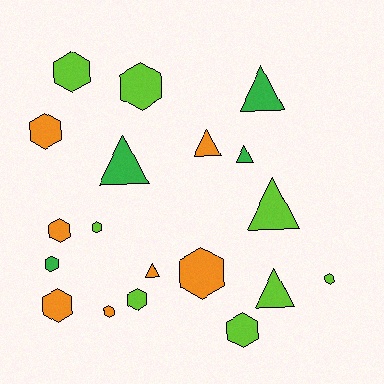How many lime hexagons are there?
There are 6 lime hexagons.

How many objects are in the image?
There are 19 objects.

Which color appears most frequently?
Lime, with 8 objects.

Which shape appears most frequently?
Hexagon, with 12 objects.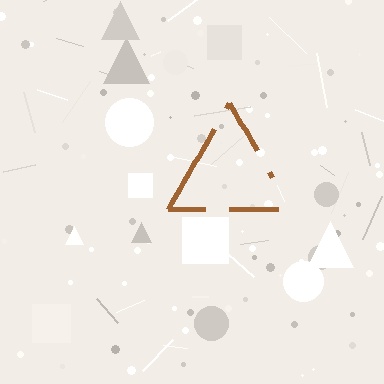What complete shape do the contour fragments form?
The contour fragments form a triangle.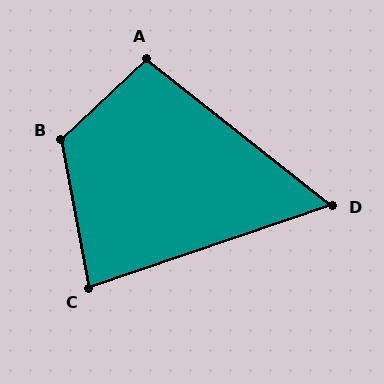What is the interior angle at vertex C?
Approximately 82 degrees (acute).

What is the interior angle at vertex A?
Approximately 98 degrees (obtuse).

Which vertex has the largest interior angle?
B, at approximately 123 degrees.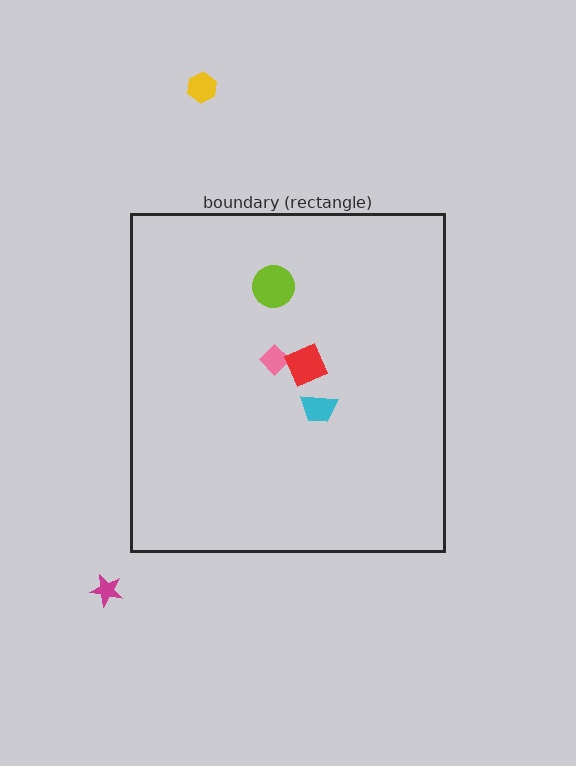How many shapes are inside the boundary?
4 inside, 2 outside.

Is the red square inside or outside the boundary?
Inside.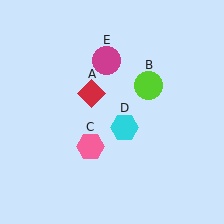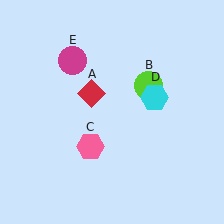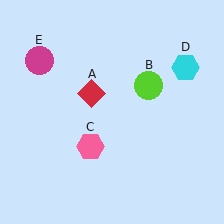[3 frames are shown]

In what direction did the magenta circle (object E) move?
The magenta circle (object E) moved left.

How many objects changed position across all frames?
2 objects changed position: cyan hexagon (object D), magenta circle (object E).